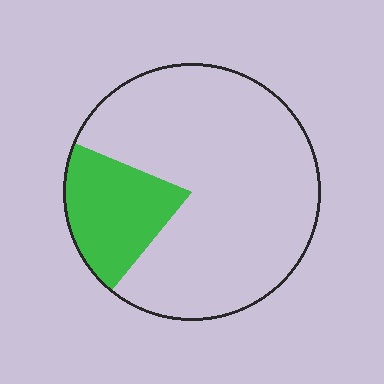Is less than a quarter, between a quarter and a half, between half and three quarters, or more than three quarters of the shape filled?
Less than a quarter.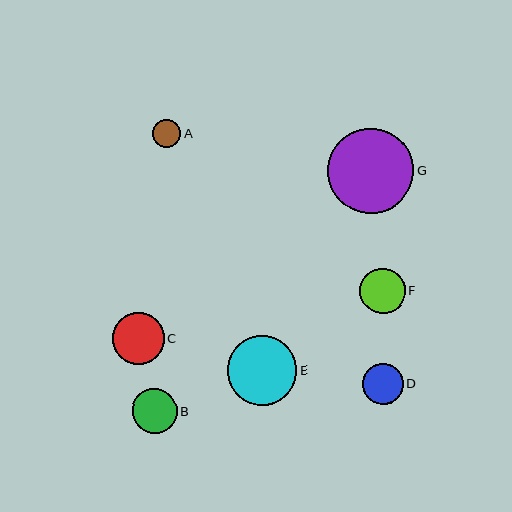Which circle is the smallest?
Circle A is the smallest with a size of approximately 28 pixels.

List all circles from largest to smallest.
From largest to smallest: G, E, C, F, B, D, A.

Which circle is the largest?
Circle G is the largest with a size of approximately 86 pixels.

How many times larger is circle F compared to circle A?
Circle F is approximately 1.6 times the size of circle A.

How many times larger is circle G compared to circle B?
Circle G is approximately 1.9 times the size of circle B.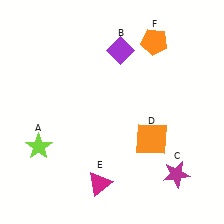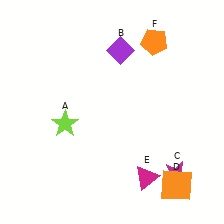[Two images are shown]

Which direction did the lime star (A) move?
The lime star (A) moved right.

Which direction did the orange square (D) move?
The orange square (D) moved down.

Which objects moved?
The objects that moved are: the lime star (A), the orange square (D), the magenta triangle (E).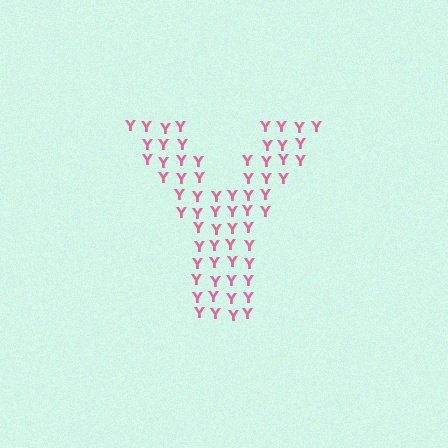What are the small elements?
The small elements are letter Y's.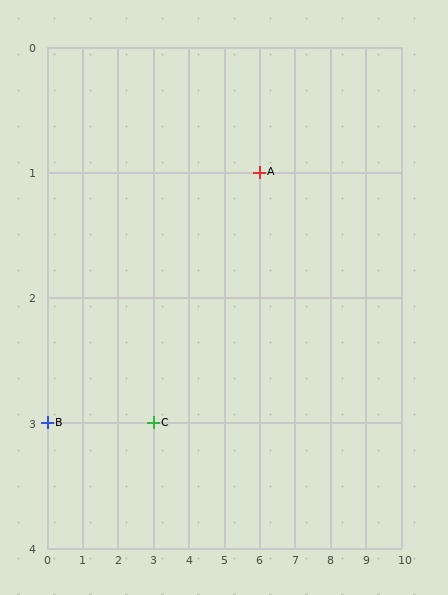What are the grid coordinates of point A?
Point A is at grid coordinates (6, 1).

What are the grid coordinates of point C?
Point C is at grid coordinates (3, 3).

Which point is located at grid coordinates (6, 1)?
Point A is at (6, 1).